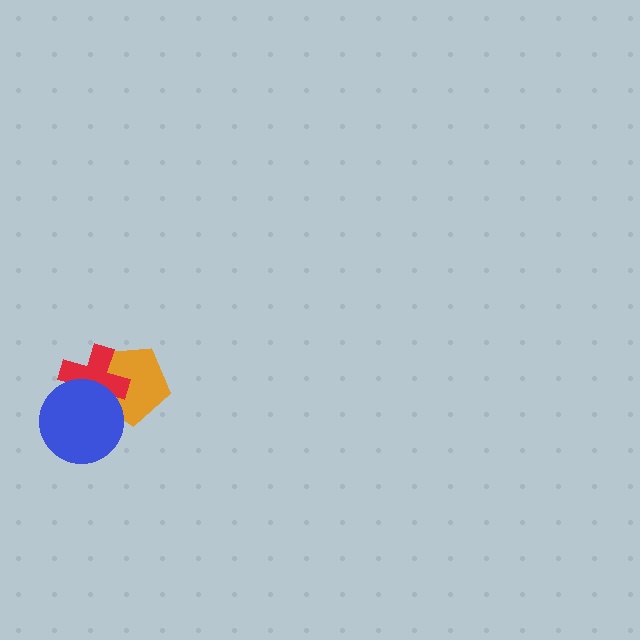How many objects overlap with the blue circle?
2 objects overlap with the blue circle.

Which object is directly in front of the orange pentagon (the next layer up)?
The red cross is directly in front of the orange pentagon.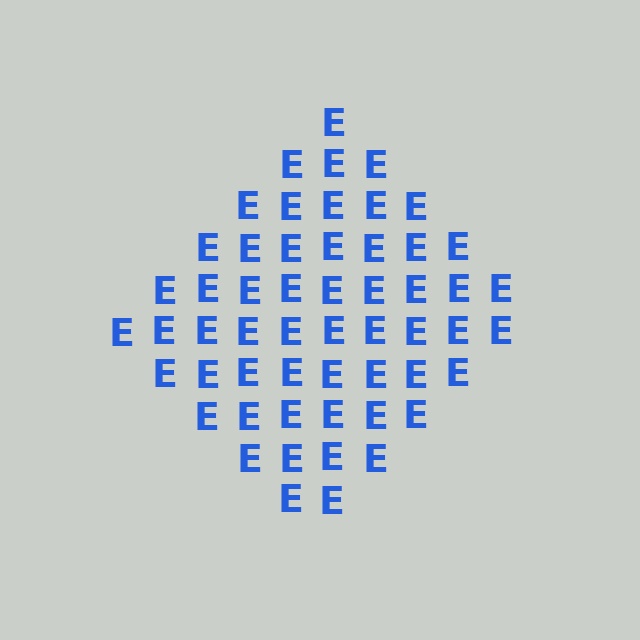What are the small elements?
The small elements are letter E's.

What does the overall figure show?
The overall figure shows a diamond.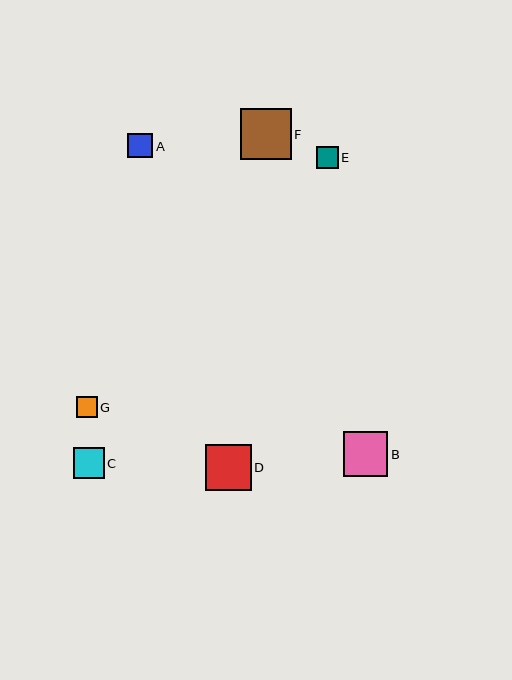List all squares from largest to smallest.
From largest to smallest: F, D, B, C, A, E, G.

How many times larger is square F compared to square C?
Square F is approximately 1.7 times the size of square C.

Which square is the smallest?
Square G is the smallest with a size of approximately 21 pixels.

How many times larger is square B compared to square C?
Square B is approximately 1.5 times the size of square C.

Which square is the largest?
Square F is the largest with a size of approximately 51 pixels.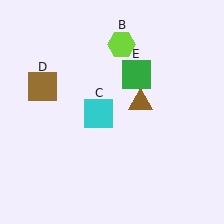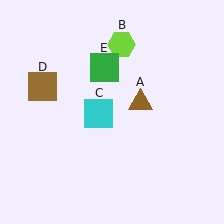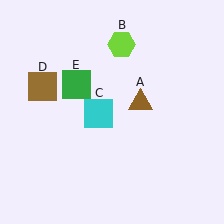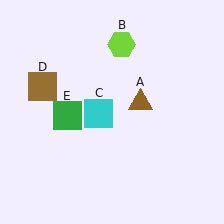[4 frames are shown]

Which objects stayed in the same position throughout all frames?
Brown triangle (object A) and lime hexagon (object B) and cyan square (object C) and brown square (object D) remained stationary.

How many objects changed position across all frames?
1 object changed position: green square (object E).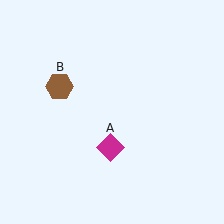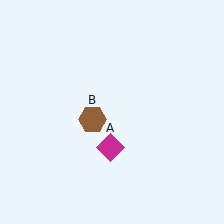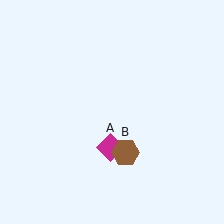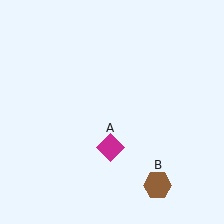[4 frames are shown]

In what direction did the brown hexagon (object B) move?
The brown hexagon (object B) moved down and to the right.